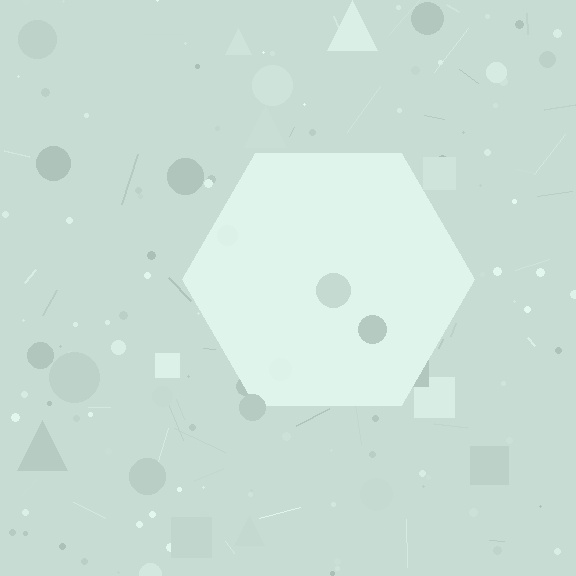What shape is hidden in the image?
A hexagon is hidden in the image.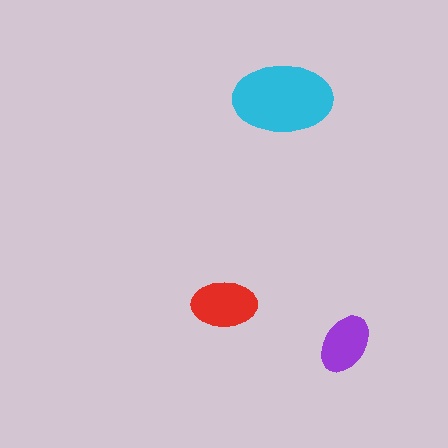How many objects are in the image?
There are 3 objects in the image.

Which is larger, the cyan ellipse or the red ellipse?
The cyan one.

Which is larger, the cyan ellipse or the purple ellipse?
The cyan one.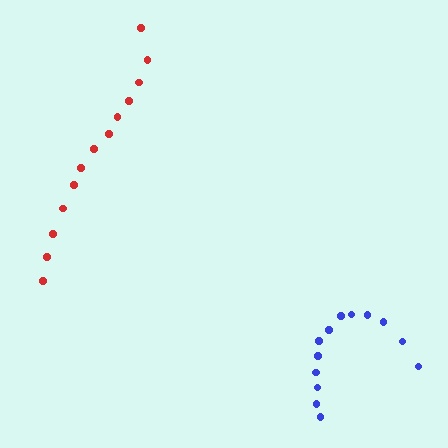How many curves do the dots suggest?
There are 2 distinct paths.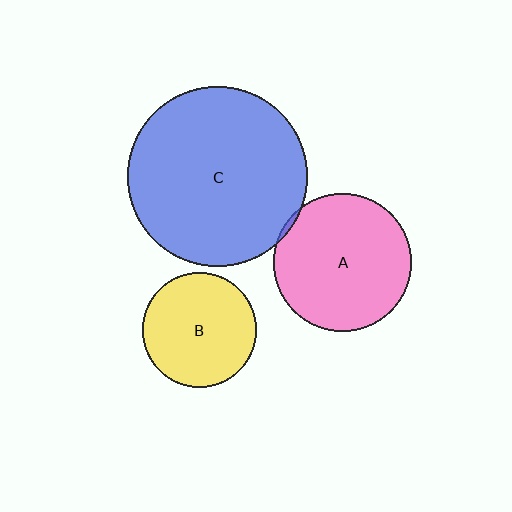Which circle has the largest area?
Circle C (blue).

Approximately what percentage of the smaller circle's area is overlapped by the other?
Approximately 5%.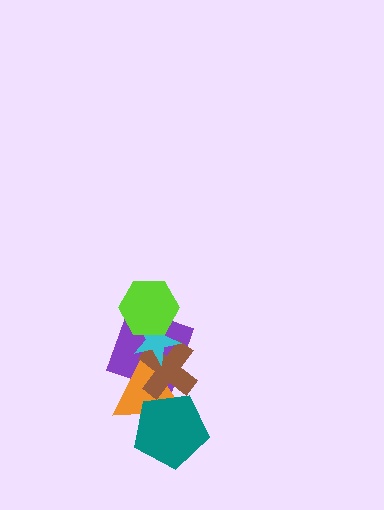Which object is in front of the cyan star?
The lime hexagon is in front of the cyan star.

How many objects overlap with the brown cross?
4 objects overlap with the brown cross.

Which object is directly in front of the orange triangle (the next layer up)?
The brown cross is directly in front of the orange triangle.